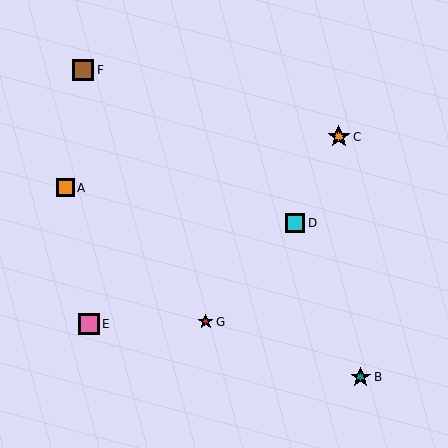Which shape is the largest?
The orange star (labeled C) is the largest.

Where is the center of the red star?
The center of the red star is at (206, 322).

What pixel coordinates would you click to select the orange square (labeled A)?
Click at (65, 188) to select the orange square A.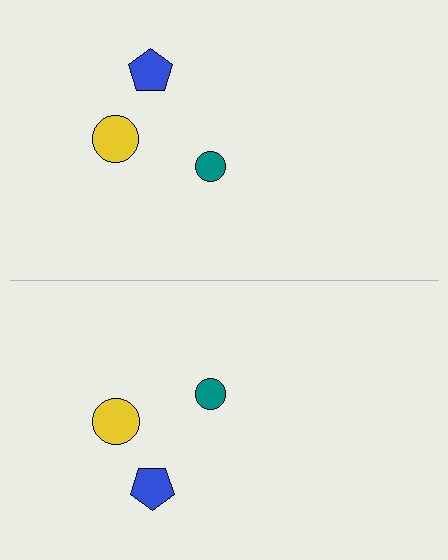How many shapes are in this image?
There are 6 shapes in this image.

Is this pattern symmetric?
Yes, this pattern has bilateral (reflection) symmetry.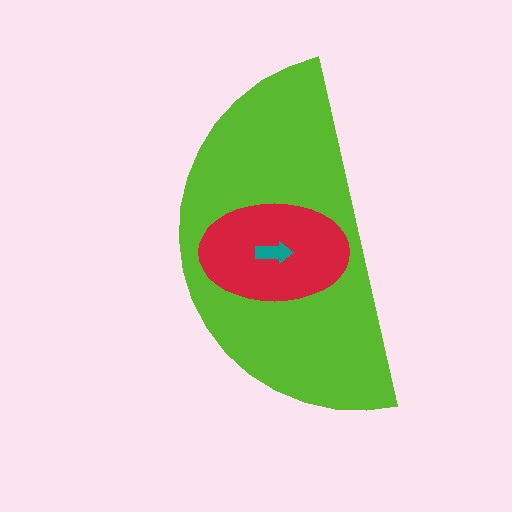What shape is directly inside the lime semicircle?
The red ellipse.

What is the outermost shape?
The lime semicircle.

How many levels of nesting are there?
3.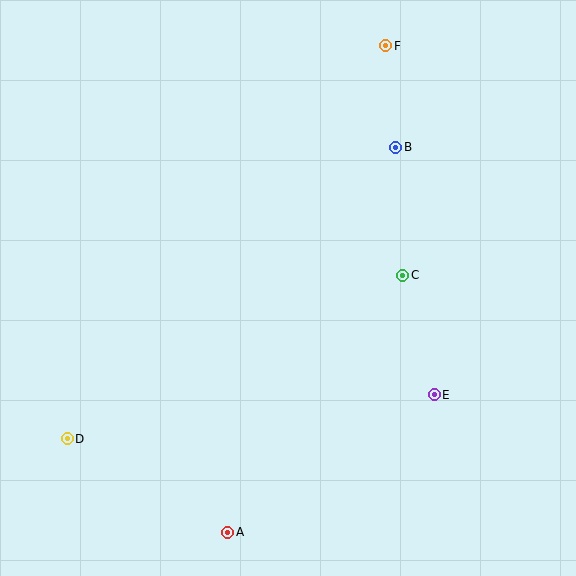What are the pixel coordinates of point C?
Point C is at (403, 275).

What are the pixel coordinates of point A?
Point A is at (228, 532).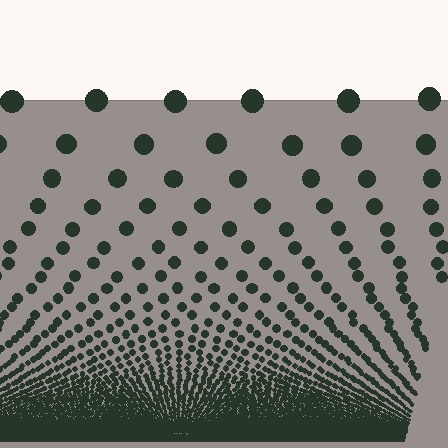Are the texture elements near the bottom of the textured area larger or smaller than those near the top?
Smaller. The gradient is inverted — elements near the bottom are smaller and denser.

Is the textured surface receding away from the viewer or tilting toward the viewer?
The surface appears to tilt toward the viewer. Texture elements get larger and sparser toward the top.